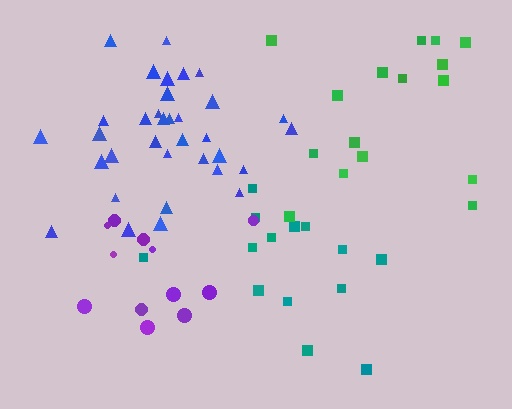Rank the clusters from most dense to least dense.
blue, purple, green, teal.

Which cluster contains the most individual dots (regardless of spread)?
Blue (35).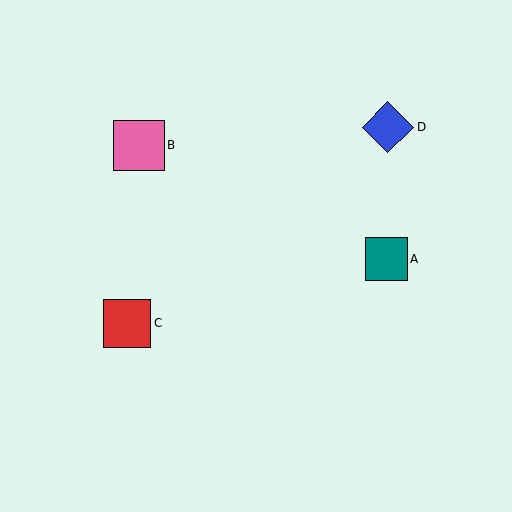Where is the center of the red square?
The center of the red square is at (127, 323).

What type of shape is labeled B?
Shape B is a pink square.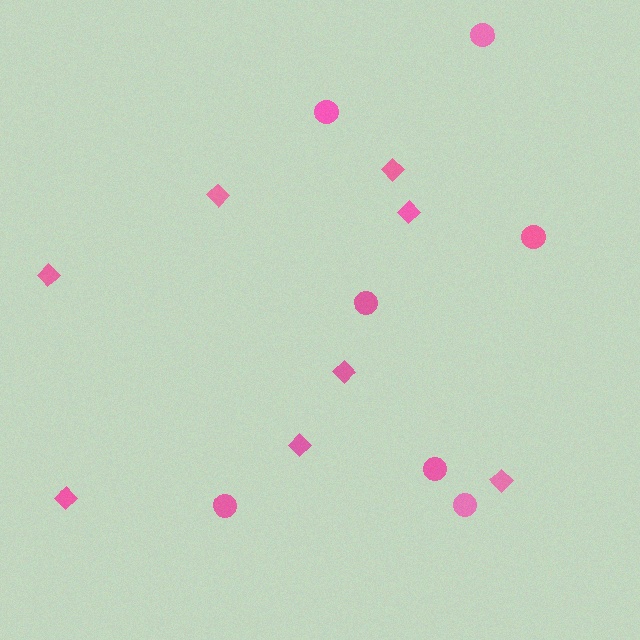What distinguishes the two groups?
There are 2 groups: one group of circles (7) and one group of diamonds (8).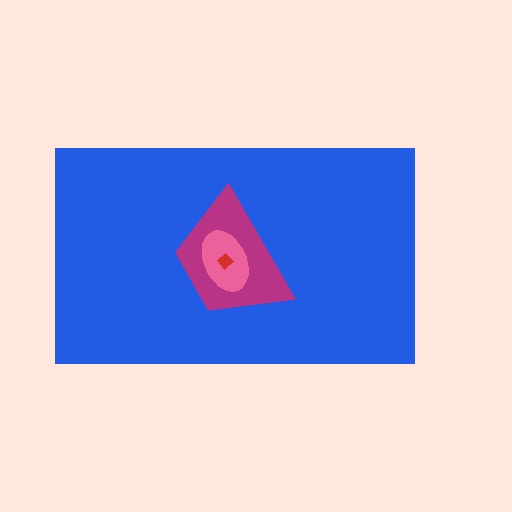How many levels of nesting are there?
4.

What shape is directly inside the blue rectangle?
The magenta trapezoid.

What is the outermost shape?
The blue rectangle.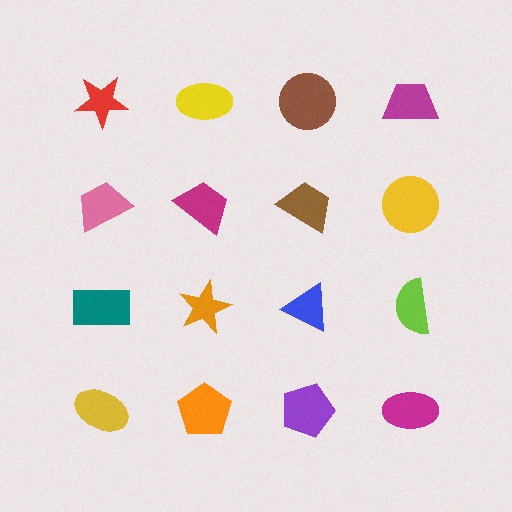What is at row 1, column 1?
A red star.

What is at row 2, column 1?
A pink trapezoid.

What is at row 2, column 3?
A brown trapezoid.